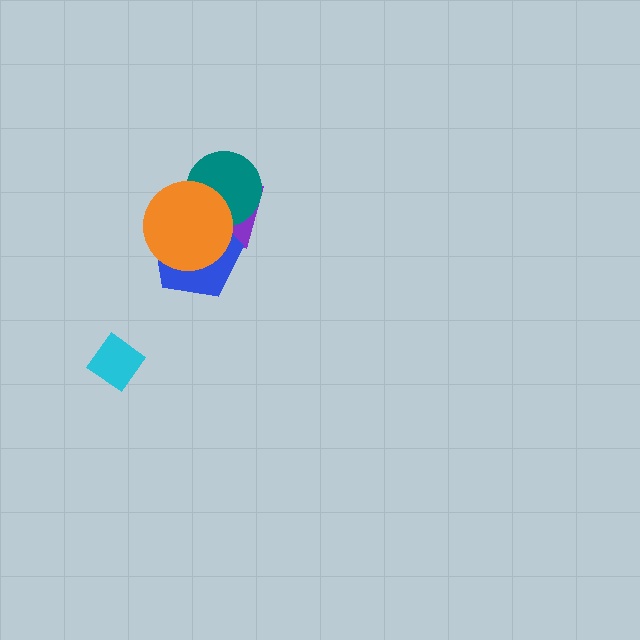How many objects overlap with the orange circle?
3 objects overlap with the orange circle.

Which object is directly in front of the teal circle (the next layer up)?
The blue pentagon is directly in front of the teal circle.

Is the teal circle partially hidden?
Yes, it is partially covered by another shape.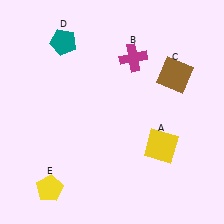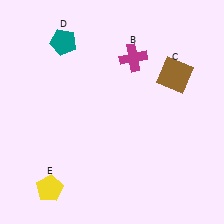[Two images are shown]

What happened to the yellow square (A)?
The yellow square (A) was removed in Image 2. It was in the bottom-right area of Image 1.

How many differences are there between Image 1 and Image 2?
There is 1 difference between the two images.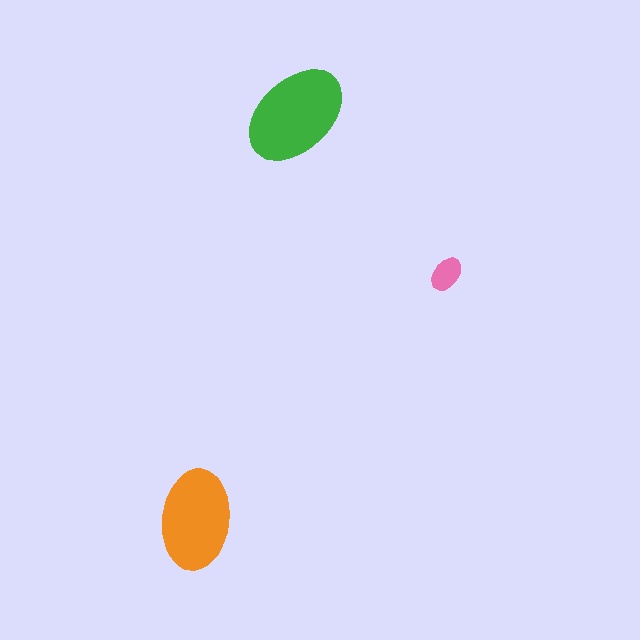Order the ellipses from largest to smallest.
the green one, the orange one, the pink one.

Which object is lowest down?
The orange ellipse is bottommost.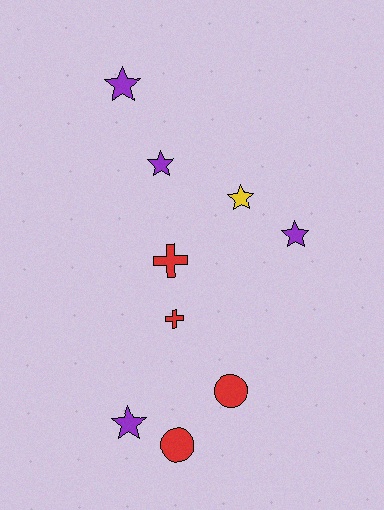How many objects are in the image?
There are 9 objects.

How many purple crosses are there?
There are no purple crosses.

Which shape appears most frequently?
Star, with 5 objects.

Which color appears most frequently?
Red, with 4 objects.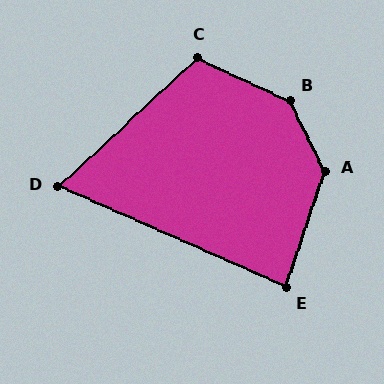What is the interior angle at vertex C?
Approximately 113 degrees (obtuse).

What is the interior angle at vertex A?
Approximately 136 degrees (obtuse).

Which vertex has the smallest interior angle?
D, at approximately 66 degrees.